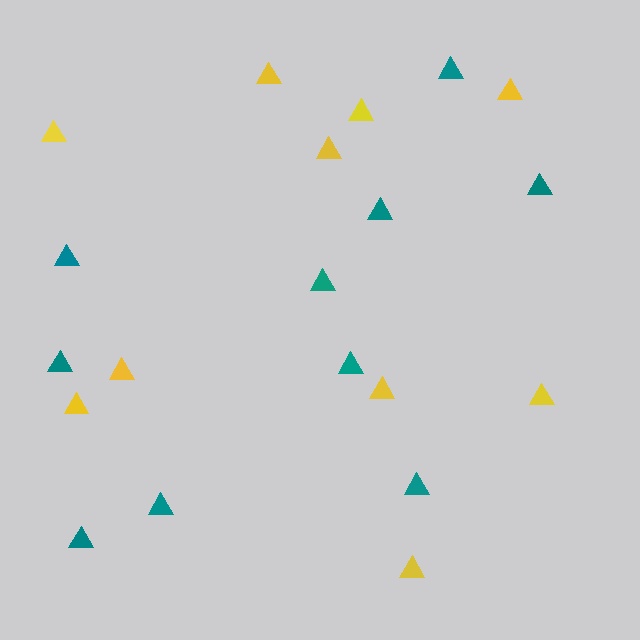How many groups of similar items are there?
There are 2 groups: one group of teal triangles (10) and one group of yellow triangles (10).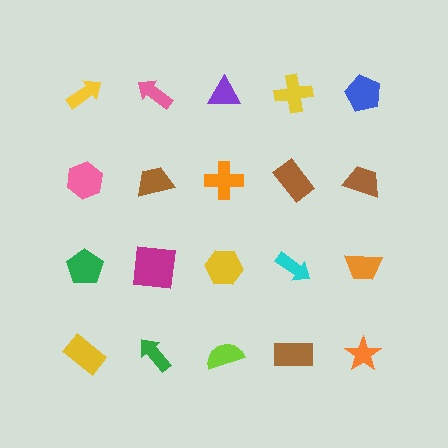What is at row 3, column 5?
An orange trapezoid.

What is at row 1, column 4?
A yellow cross.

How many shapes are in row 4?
5 shapes.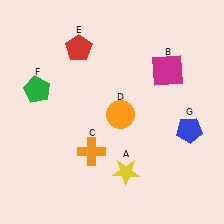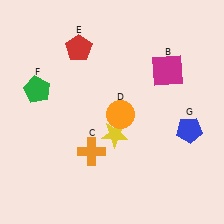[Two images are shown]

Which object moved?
The yellow star (A) moved up.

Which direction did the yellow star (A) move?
The yellow star (A) moved up.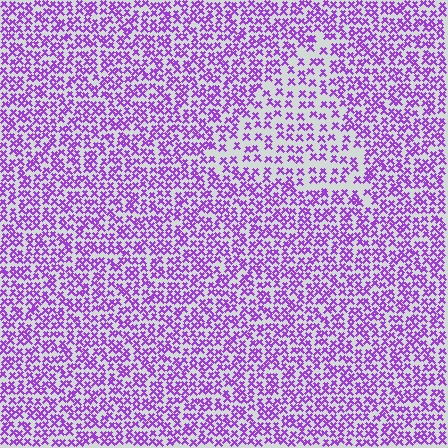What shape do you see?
I see a triangle.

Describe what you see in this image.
The image contains small purple elements arranged at two different densities. A triangle-shaped region is visible where the elements are less densely packed than the surrounding area.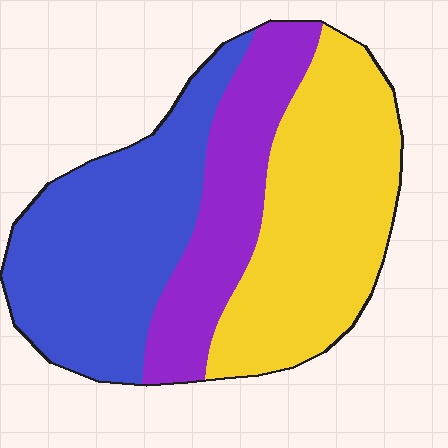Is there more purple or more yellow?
Yellow.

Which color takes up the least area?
Purple, at roughly 25%.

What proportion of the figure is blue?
Blue covers 37% of the figure.